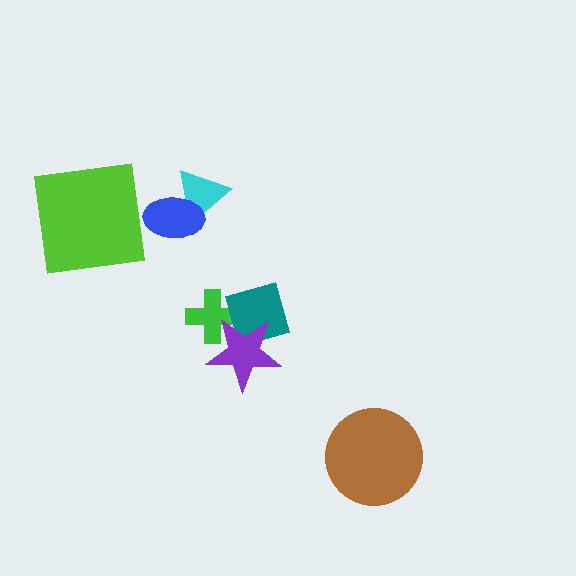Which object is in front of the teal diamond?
The purple star is in front of the teal diamond.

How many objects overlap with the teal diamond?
2 objects overlap with the teal diamond.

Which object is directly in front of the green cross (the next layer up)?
The teal diamond is directly in front of the green cross.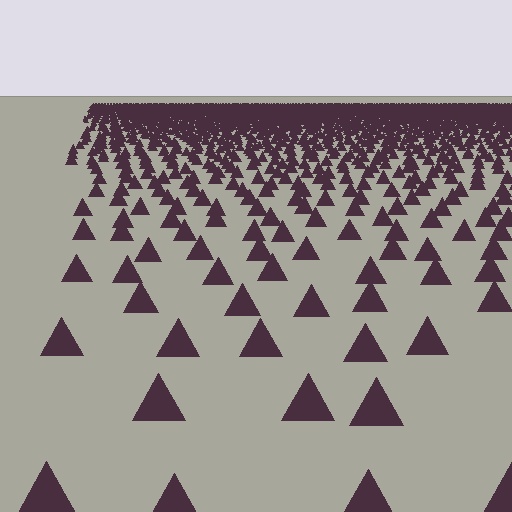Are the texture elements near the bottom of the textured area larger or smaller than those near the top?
Larger. Near the bottom, elements are closer to the viewer and appear at a bigger on-screen size.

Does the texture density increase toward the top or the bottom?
Density increases toward the top.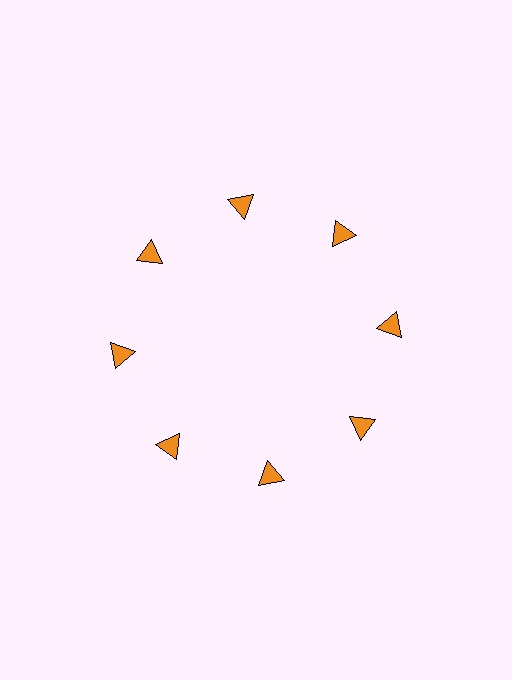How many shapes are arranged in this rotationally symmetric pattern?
There are 8 shapes, arranged in 8 groups of 1.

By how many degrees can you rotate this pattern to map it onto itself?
The pattern maps onto itself every 45 degrees of rotation.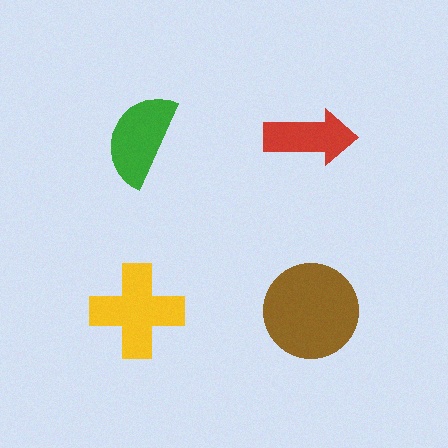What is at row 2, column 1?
A yellow cross.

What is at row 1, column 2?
A red arrow.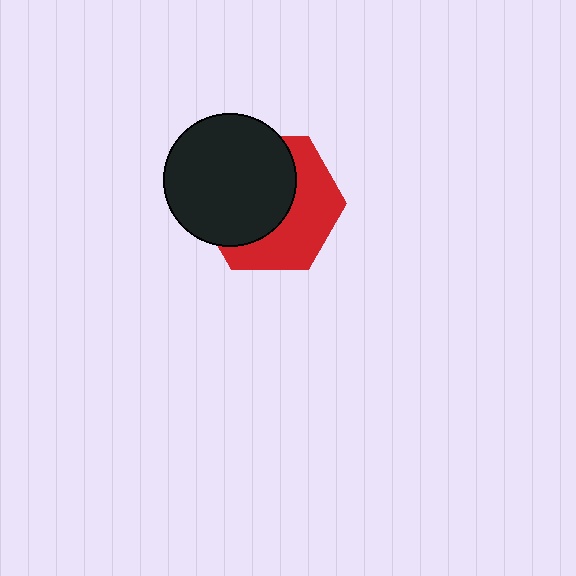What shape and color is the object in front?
The object in front is a black circle.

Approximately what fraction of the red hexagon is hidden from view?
Roughly 55% of the red hexagon is hidden behind the black circle.